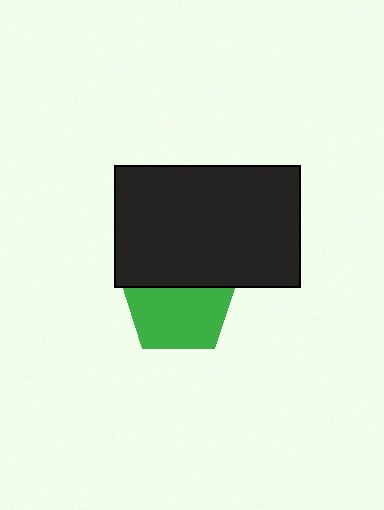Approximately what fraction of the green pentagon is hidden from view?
Roughly 37% of the green pentagon is hidden behind the black rectangle.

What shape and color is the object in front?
The object in front is a black rectangle.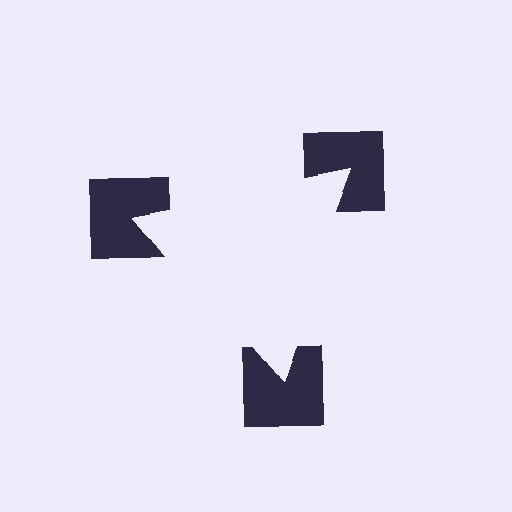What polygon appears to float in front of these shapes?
An illusory triangle — its edges are inferred from the aligned wedge cuts in the notched squares, not physically drawn.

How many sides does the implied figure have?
3 sides.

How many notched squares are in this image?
There are 3 — one at each vertex of the illusory triangle.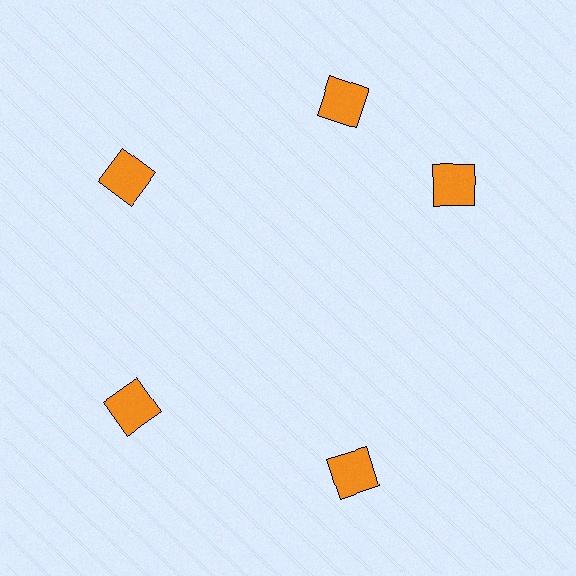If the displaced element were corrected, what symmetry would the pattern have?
It would have 5-fold rotational symmetry — the pattern would map onto itself every 72 degrees.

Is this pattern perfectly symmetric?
No. The 5 orange squares are arranged in a ring, but one element near the 3 o'clock position is rotated out of alignment along the ring, breaking the 5-fold rotational symmetry.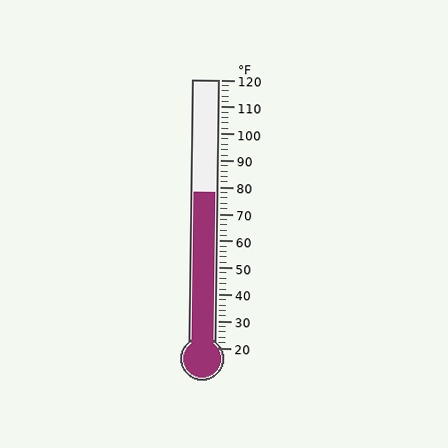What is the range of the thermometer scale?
The thermometer scale ranges from 20°F to 120°F.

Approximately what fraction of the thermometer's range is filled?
The thermometer is filled to approximately 60% of its range.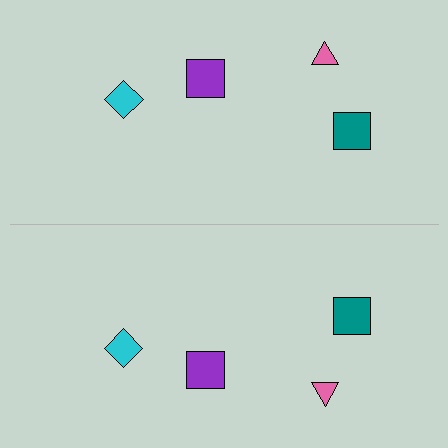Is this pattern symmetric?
Yes, this pattern has bilateral (reflection) symmetry.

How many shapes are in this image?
There are 8 shapes in this image.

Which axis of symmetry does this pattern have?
The pattern has a horizontal axis of symmetry running through the center of the image.